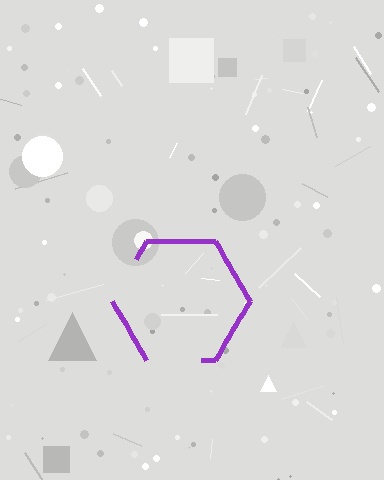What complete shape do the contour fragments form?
The contour fragments form a hexagon.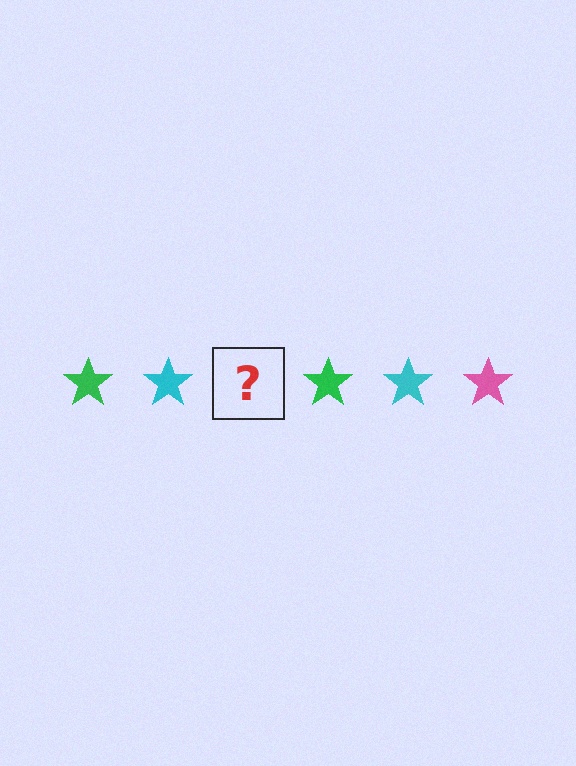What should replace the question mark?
The question mark should be replaced with a pink star.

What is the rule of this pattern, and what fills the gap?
The rule is that the pattern cycles through green, cyan, pink stars. The gap should be filled with a pink star.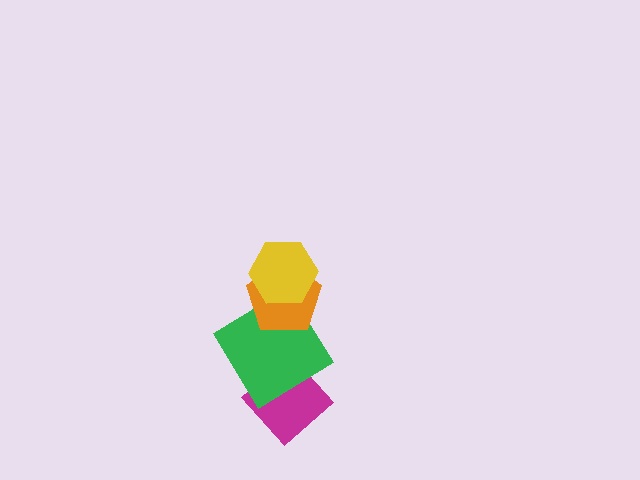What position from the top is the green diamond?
The green diamond is 3rd from the top.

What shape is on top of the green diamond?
The orange pentagon is on top of the green diamond.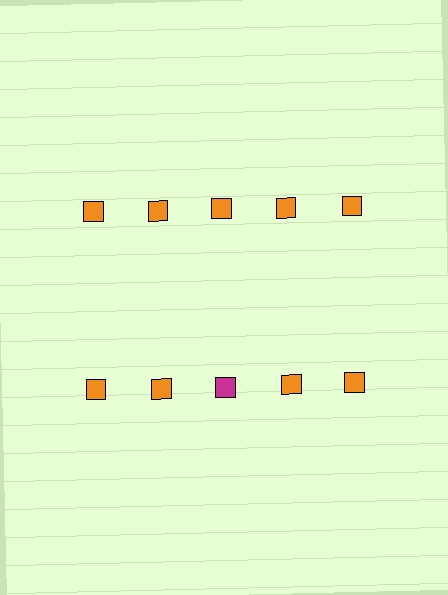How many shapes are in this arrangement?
There are 10 shapes arranged in a grid pattern.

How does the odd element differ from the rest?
It has a different color: magenta instead of orange.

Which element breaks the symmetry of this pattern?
The magenta square in the second row, center column breaks the symmetry. All other shapes are orange squares.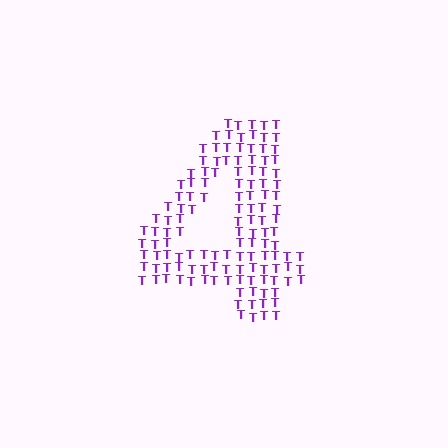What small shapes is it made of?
It is made of small letter T's.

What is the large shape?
The large shape is the digit 4.